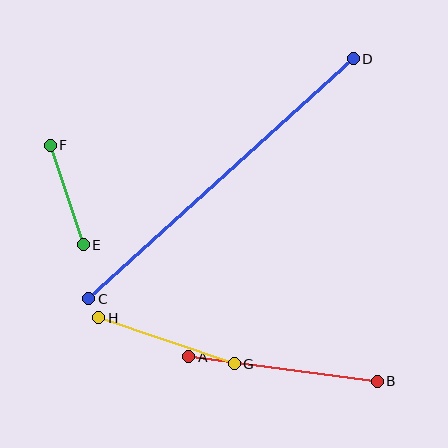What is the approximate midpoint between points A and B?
The midpoint is at approximately (283, 369) pixels.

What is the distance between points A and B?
The distance is approximately 190 pixels.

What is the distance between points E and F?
The distance is approximately 105 pixels.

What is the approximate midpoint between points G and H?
The midpoint is at approximately (166, 341) pixels.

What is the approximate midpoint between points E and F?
The midpoint is at approximately (67, 195) pixels.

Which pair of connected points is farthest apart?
Points C and D are farthest apart.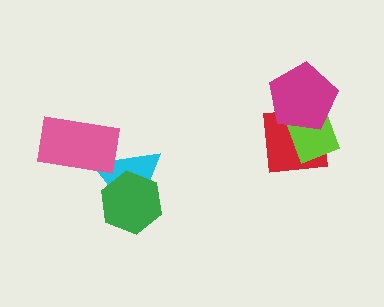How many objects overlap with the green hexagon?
1 object overlaps with the green hexagon.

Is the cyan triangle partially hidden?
Yes, it is partially covered by another shape.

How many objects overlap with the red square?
2 objects overlap with the red square.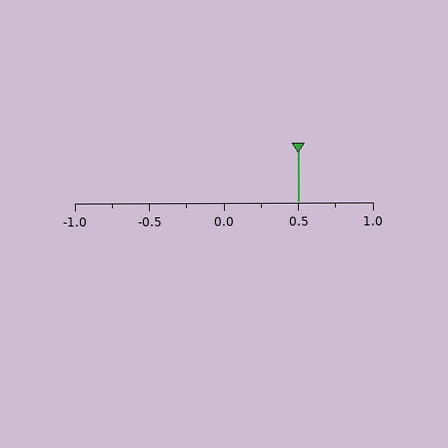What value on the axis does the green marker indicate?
The marker indicates approximately 0.5.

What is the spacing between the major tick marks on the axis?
The major ticks are spaced 0.5 apart.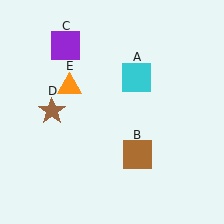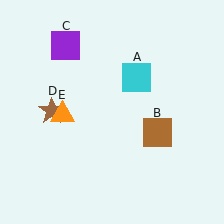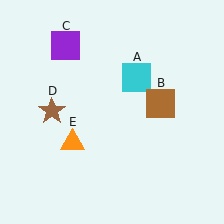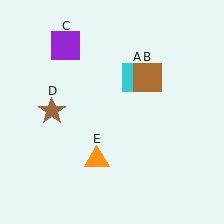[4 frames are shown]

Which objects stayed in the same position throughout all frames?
Cyan square (object A) and purple square (object C) and brown star (object D) remained stationary.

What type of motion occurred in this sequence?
The brown square (object B), orange triangle (object E) rotated counterclockwise around the center of the scene.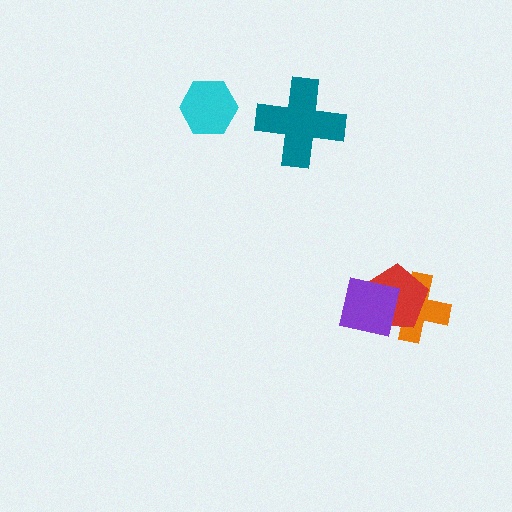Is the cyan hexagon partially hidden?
No, no other shape covers it.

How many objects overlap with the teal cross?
0 objects overlap with the teal cross.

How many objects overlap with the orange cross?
2 objects overlap with the orange cross.